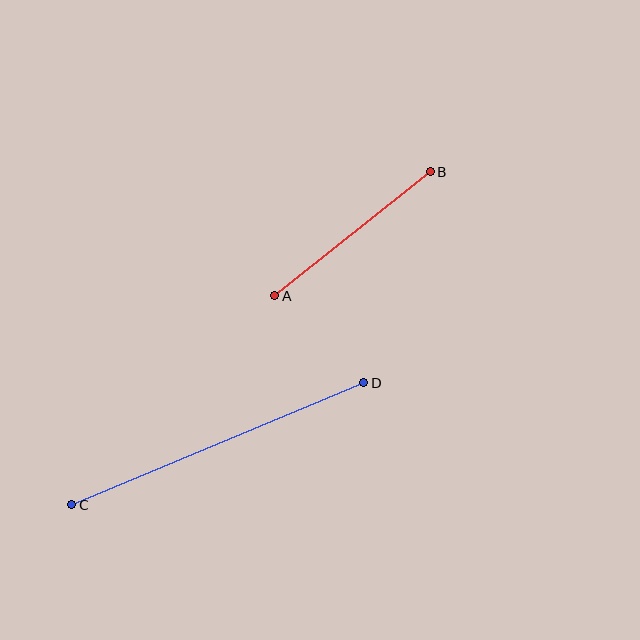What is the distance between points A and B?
The distance is approximately 199 pixels.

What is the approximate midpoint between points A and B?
The midpoint is at approximately (352, 234) pixels.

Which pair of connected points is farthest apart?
Points C and D are farthest apart.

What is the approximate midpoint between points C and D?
The midpoint is at approximately (218, 444) pixels.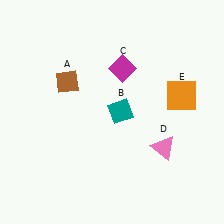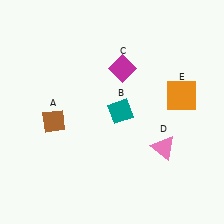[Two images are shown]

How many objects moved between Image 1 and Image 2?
1 object moved between the two images.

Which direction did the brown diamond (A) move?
The brown diamond (A) moved down.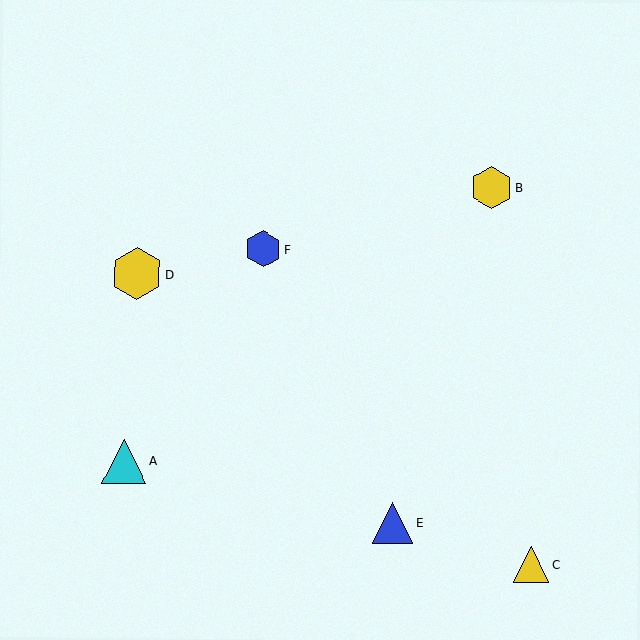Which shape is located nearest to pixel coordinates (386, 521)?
The blue triangle (labeled E) at (393, 523) is nearest to that location.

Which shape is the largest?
The yellow hexagon (labeled D) is the largest.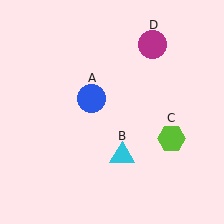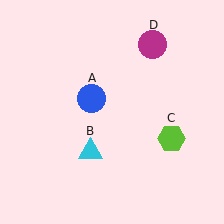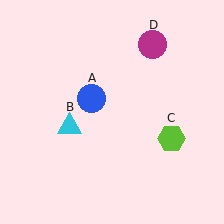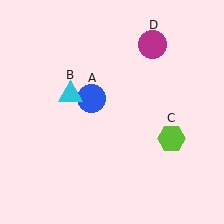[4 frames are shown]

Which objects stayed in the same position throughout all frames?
Blue circle (object A) and lime hexagon (object C) and magenta circle (object D) remained stationary.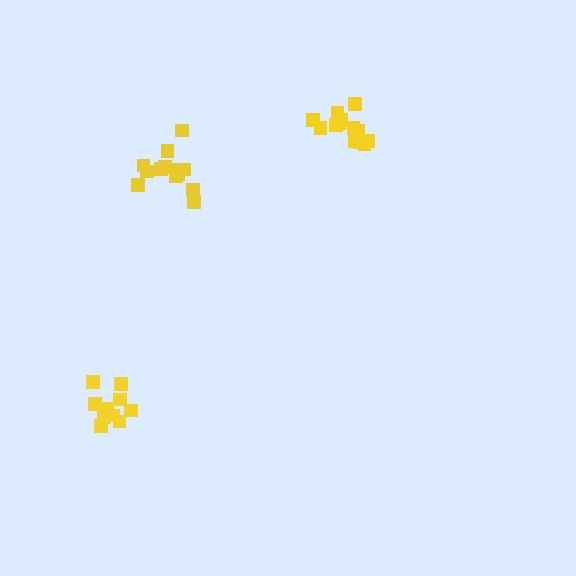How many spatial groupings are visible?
There are 3 spatial groupings.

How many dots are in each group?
Group 1: 15 dots, Group 2: 13 dots, Group 3: 10 dots (38 total).